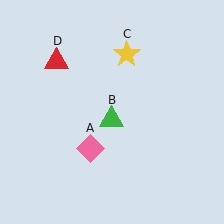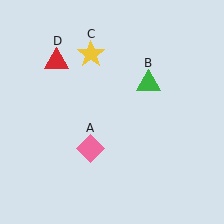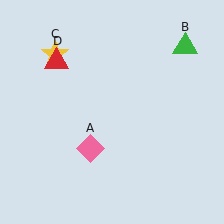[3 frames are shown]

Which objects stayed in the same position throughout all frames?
Pink diamond (object A) and red triangle (object D) remained stationary.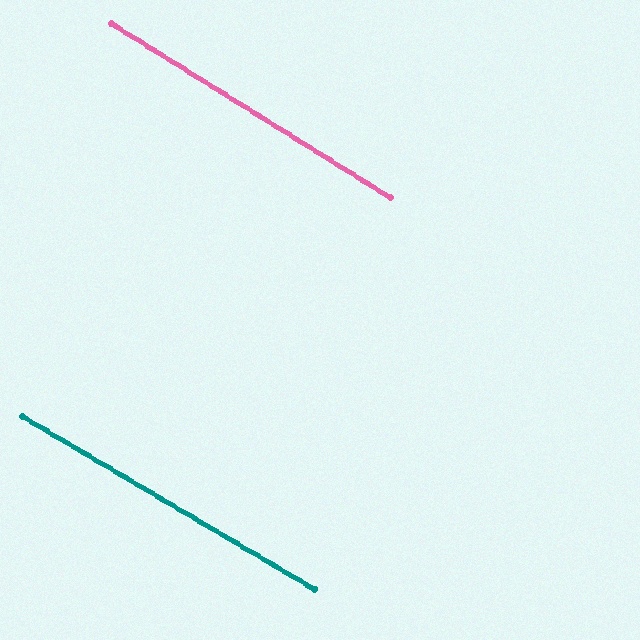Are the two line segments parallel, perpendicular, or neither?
Parallel — their directions differ by only 1.4°.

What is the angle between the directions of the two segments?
Approximately 1 degree.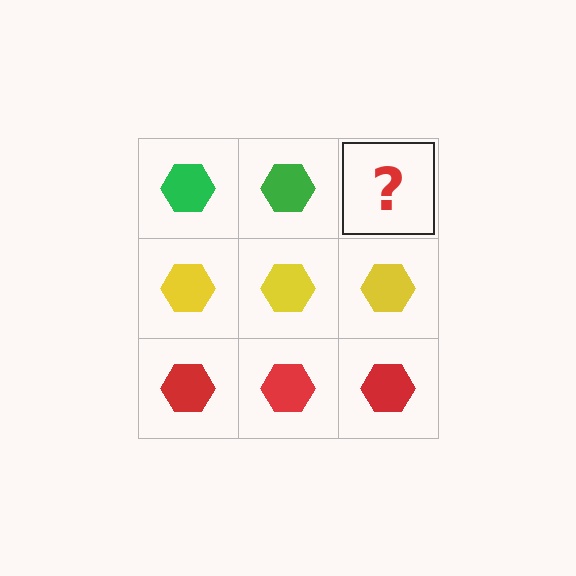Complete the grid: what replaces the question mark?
The question mark should be replaced with a green hexagon.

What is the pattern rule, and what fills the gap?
The rule is that each row has a consistent color. The gap should be filled with a green hexagon.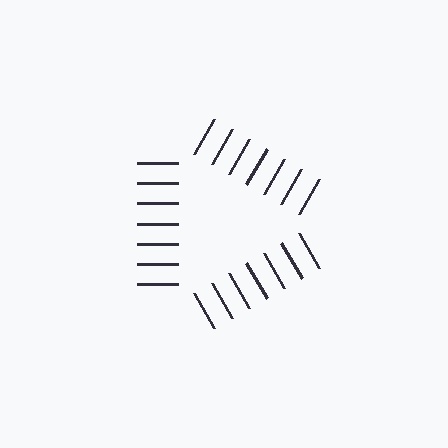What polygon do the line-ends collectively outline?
An illusory triangle — the line segments terminate on its edges but no continuous stroke is drawn.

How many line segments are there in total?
21 — 7 along each of the 3 edges.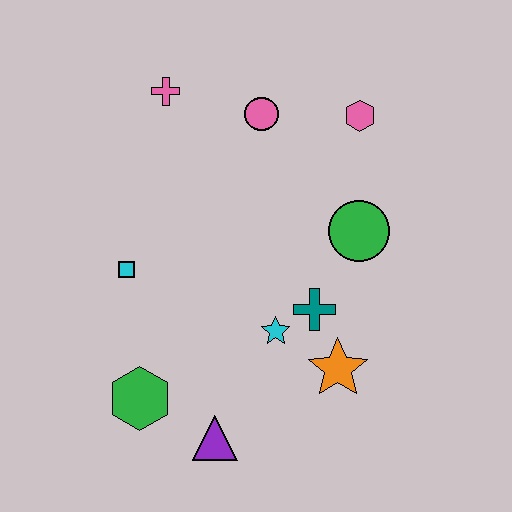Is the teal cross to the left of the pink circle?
No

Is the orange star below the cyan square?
Yes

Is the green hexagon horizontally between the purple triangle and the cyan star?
No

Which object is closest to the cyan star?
The teal cross is closest to the cyan star.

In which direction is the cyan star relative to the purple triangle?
The cyan star is above the purple triangle.